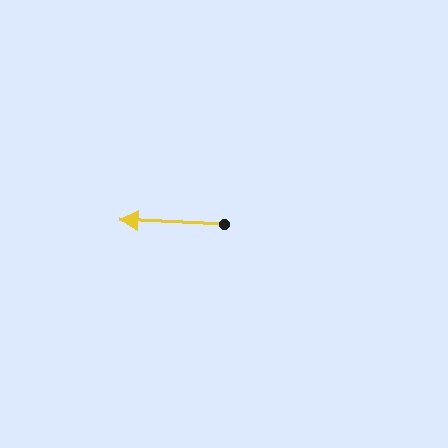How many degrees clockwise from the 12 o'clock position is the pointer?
Approximately 272 degrees.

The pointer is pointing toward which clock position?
Roughly 9 o'clock.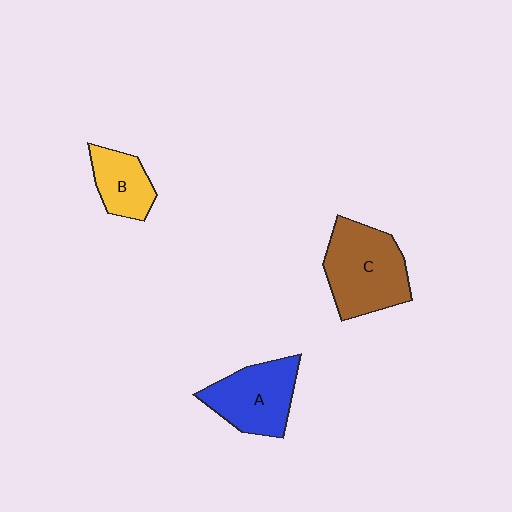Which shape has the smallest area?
Shape B (yellow).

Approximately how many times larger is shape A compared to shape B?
Approximately 1.5 times.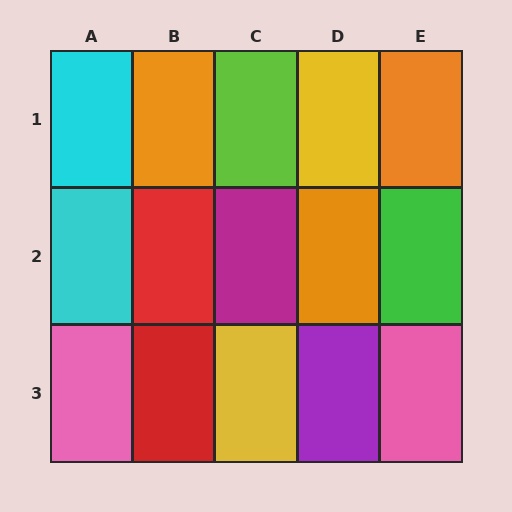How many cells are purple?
1 cell is purple.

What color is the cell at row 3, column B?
Red.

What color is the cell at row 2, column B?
Red.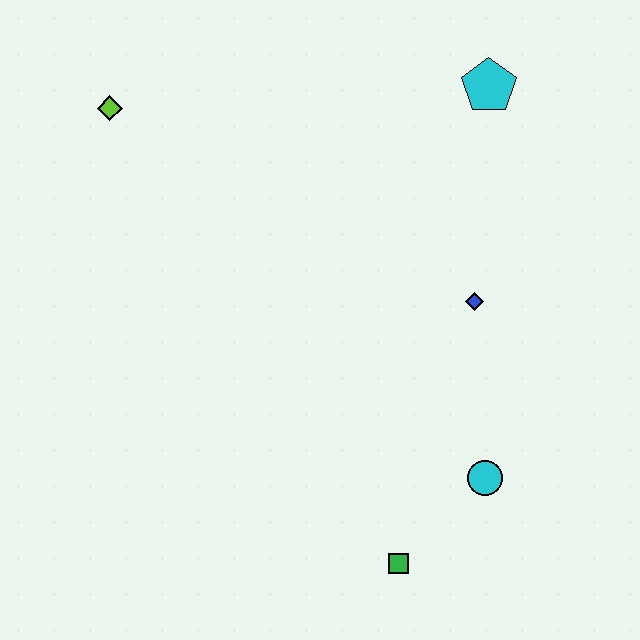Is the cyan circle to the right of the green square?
Yes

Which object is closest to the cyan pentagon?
The blue diamond is closest to the cyan pentagon.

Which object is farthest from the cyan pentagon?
The green square is farthest from the cyan pentagon.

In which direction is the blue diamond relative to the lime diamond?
The blue diamond is to the right of the lime diamond.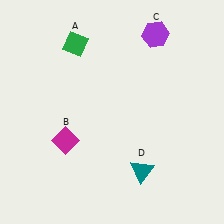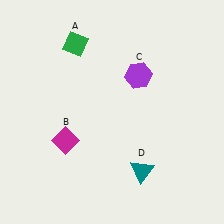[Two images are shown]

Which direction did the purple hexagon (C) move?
The purple hexagon (C) moved down.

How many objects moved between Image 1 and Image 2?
1 object moved between the two images.